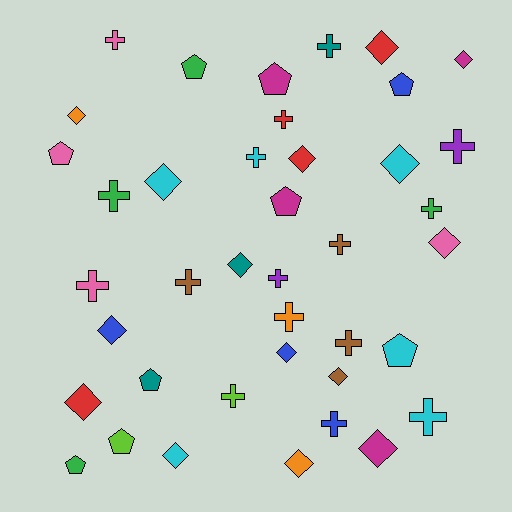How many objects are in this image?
There are 40 objects.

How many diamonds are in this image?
There are 15 diamonds.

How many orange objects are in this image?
There are 3 orange objects.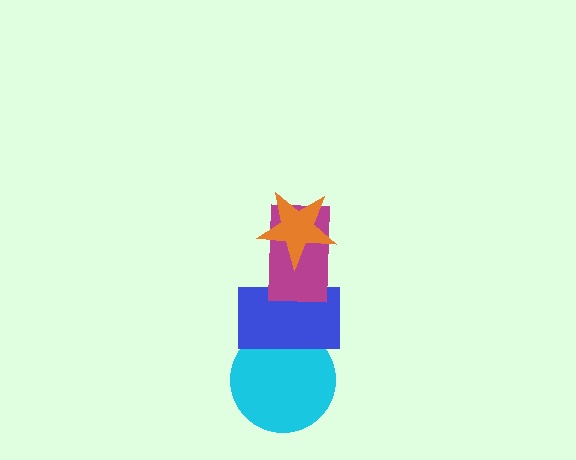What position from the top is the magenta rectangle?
The magenta rectangle is 2nd from the top.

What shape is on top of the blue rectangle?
The magenta rectangle is on top of the blue rectangle.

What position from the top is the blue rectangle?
The blue rectangle is 3rd from the top.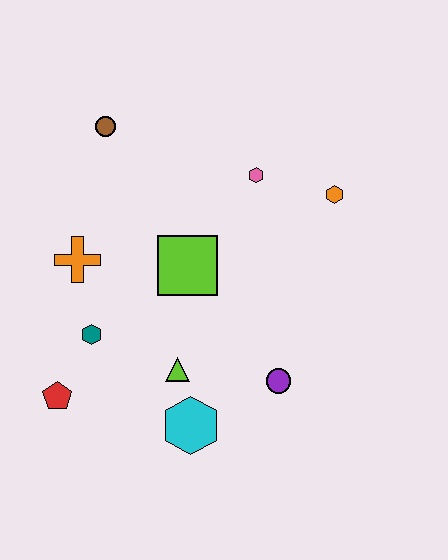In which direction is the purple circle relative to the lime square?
The purple circle is below the lime square.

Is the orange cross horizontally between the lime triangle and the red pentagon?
Yes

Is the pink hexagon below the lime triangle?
No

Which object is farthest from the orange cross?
The orange hexagon is farthest from the orange cross.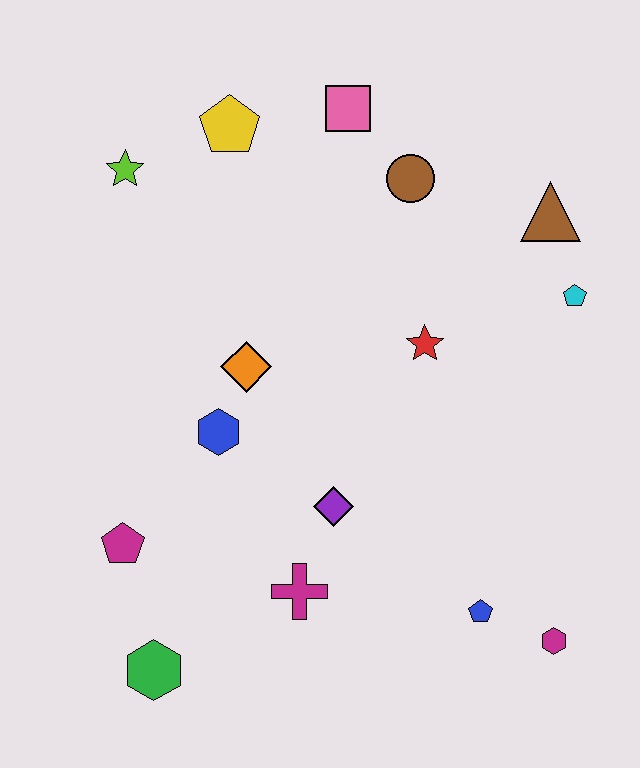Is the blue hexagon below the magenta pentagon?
No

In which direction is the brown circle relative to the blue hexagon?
The brown circle is above the blue hexagon.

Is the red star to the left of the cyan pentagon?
Yes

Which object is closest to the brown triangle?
The cyan pentagon is closest to the brown triangle.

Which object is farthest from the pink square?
The green hexagon is farthest from the pink square.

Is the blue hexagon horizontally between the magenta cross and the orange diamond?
No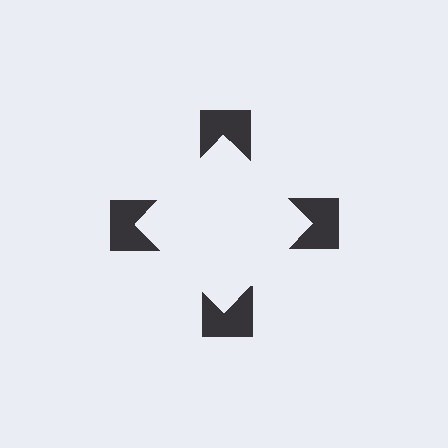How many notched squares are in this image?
There are 4 — one at each vertex of the illusory square.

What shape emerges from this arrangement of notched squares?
An illusory square — its edges are inferred from the aligned wedge cuts in the notched squares, not physically drawn.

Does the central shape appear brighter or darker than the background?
It typically appears slightly brighter than the background, even though no actual brightness change is drawn.